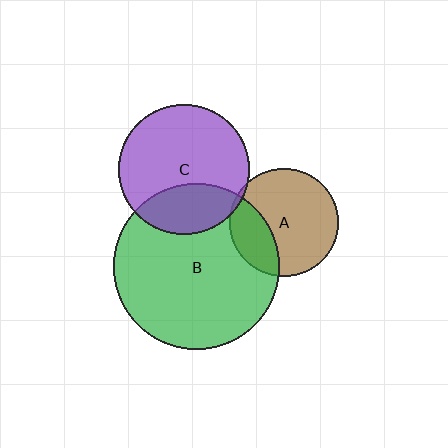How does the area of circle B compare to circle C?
Approximately 1.6 times.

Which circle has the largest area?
Circle B (green).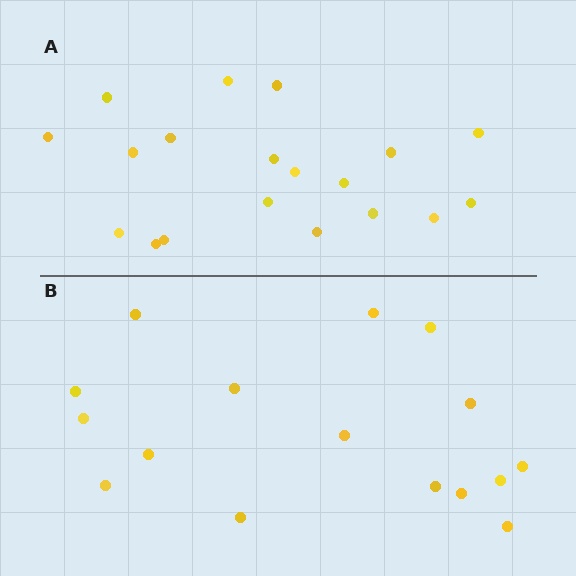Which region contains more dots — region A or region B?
Region A (the top region) has more dots.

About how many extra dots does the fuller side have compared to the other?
Region A has just a few more — roughly 2 or 3 more dots than region B.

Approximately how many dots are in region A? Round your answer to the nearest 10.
About 20 dots. (The exact count is 19, which rounds to 20.)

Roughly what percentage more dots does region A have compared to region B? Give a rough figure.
About 20% more.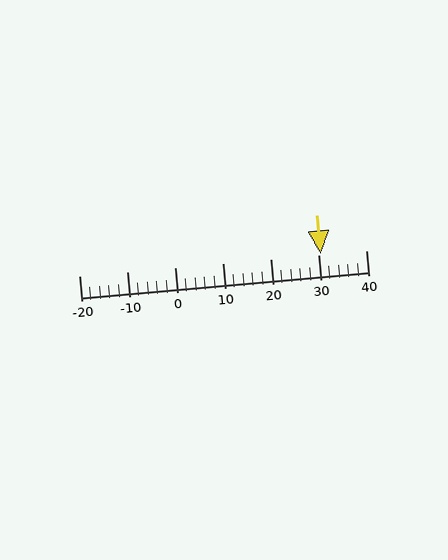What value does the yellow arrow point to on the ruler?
The yellow arrow points to approximately 31.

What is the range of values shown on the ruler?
The ruler shows values from -20 to 40.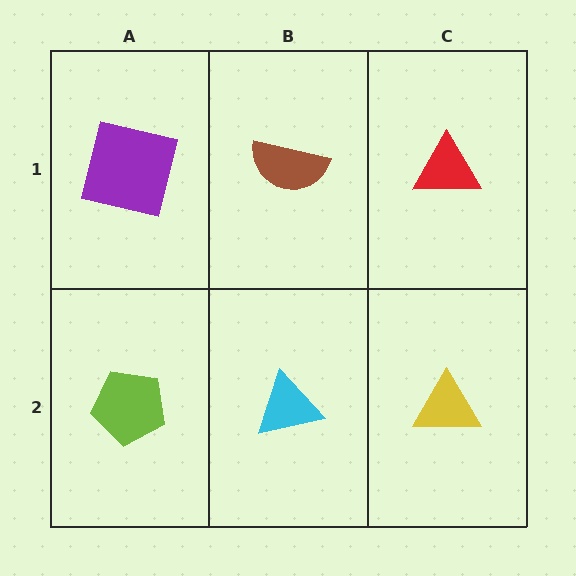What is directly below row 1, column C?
A yellow triangle.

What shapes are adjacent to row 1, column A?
A lime pentagon (row 2, column A), a brown semicircle (row 1, column B).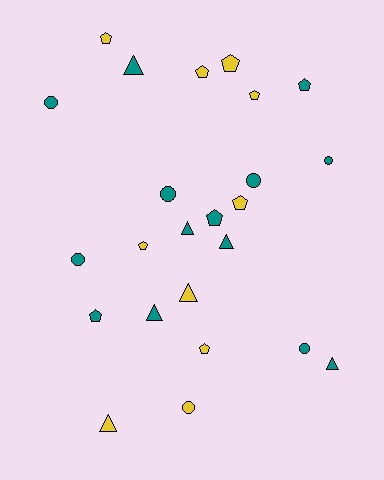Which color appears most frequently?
Teal, with 14 objects.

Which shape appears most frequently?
Pentagon, with 10 objects.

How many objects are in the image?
There are 24 objects.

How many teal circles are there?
There are 6 teal circles.